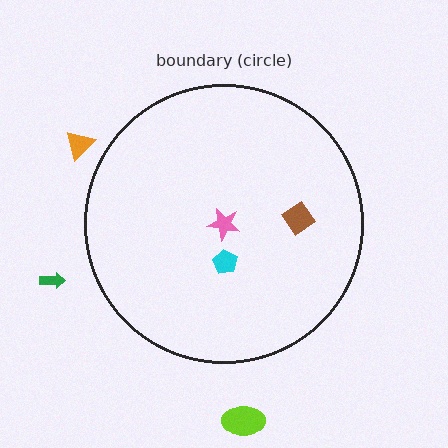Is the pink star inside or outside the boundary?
Inside.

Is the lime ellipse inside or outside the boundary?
Outside.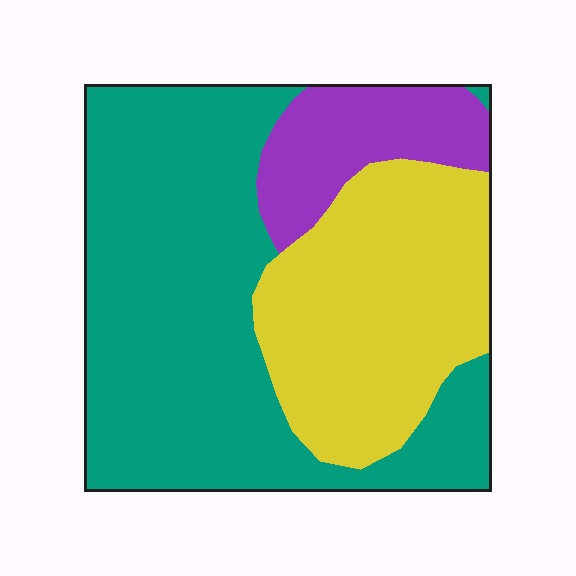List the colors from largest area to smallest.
From largest to smallest: teal, yellow, purple.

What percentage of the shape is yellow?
Yellow covers around 30% of the shape.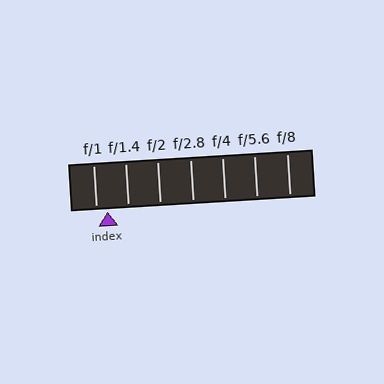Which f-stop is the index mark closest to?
The index mark is closest to f/1.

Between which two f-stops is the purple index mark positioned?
The index mark is between f/1 and f/1.4.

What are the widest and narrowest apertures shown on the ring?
The widest aperture shown is f/1 and the narrowest is f/8.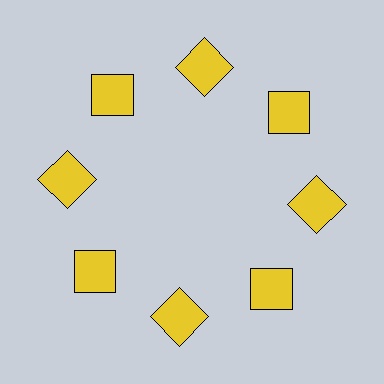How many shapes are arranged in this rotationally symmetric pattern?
There are 8 shapes, arranged in 8 groups of 1.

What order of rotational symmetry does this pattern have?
This pattern has 8-fold rotational symmetry.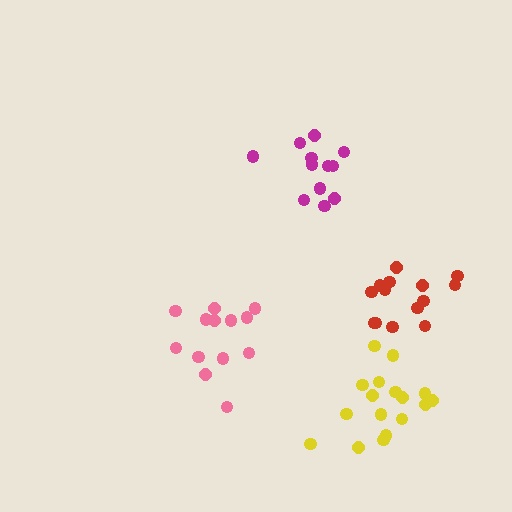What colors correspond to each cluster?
The clusters are colored: pink, magenta, red, yellow.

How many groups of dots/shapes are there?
There are 4 groups.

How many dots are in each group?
Group 1: 13 dots, Group 2: 12 dots, Group 3: 14 dots, Group 4: 17 dots (56 total).